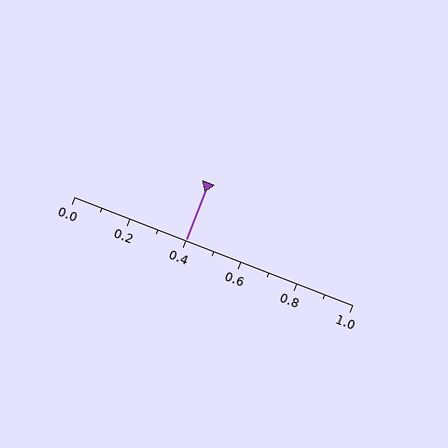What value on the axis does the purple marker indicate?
The marker indicates approximately 0.4.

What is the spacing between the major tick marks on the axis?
The major ticks are spaced 0.2 apart.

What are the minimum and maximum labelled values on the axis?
The axis runs from 0.0 to 1.0.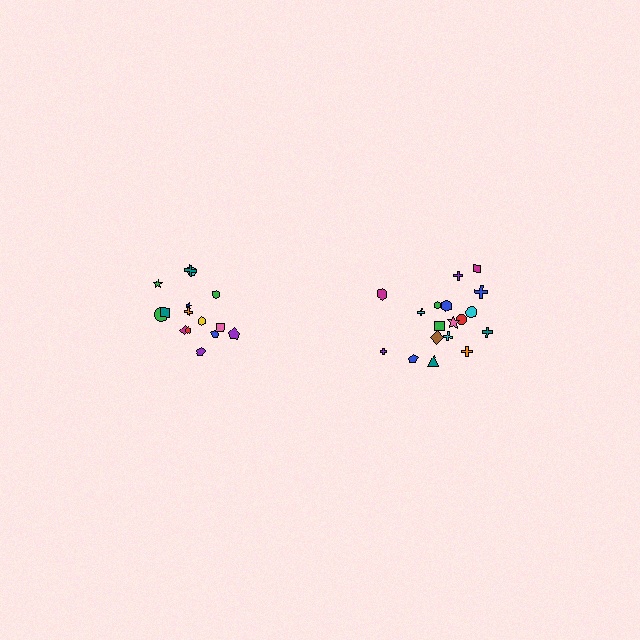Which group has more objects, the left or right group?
The right group.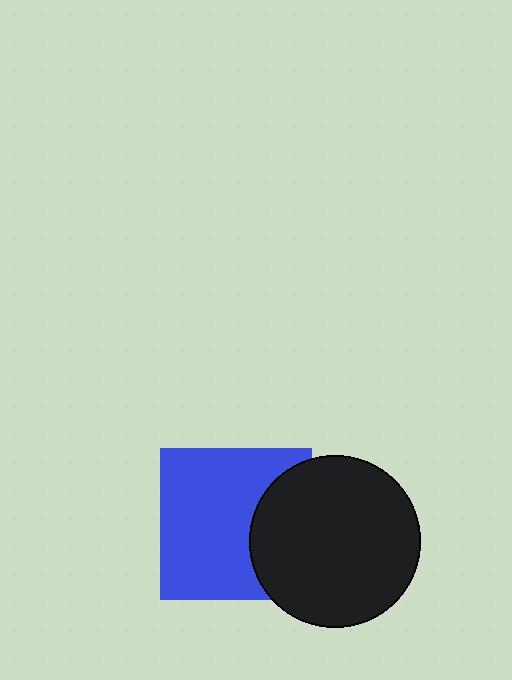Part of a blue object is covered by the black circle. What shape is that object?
It is a square.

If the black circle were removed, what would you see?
You would see the complete blue square.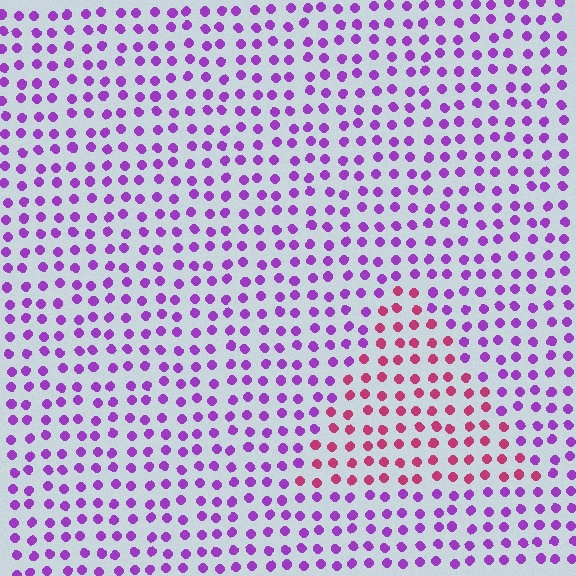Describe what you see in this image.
The image is filled with small purple elements in a uniform arrangement. A triangle-shaped region is visible where the elements are tinted to a slightly different hue, forming a subtle color boundary.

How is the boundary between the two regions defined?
The boundary is defined purely by a slight shift in hue (about 49 degrees). Spacing, size, and orientation are identical on both sides.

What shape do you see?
I see a triangle.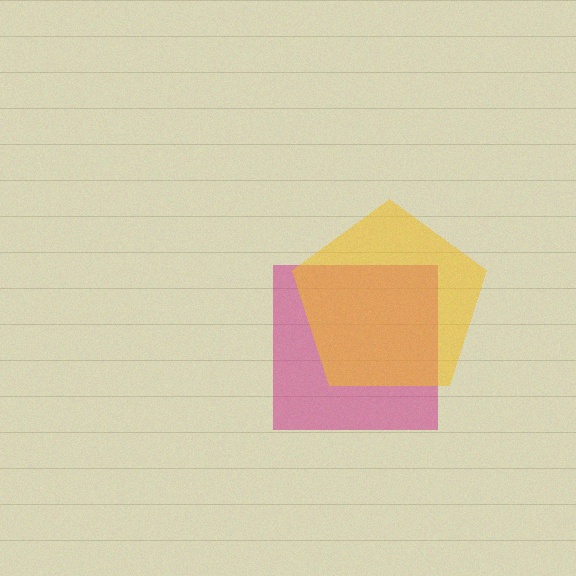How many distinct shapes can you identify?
There are 2 distinct shapes: a magenta square, a yellow pentagon.